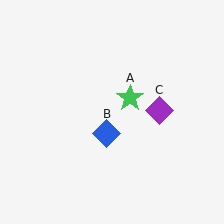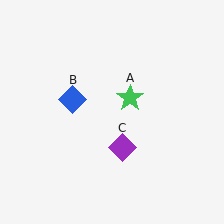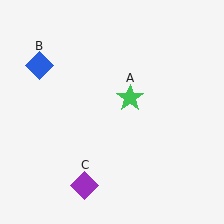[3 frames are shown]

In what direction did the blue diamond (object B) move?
The blue diamond (object B) moved up and to the left.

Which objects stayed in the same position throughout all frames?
Green star (object A) remained stationary.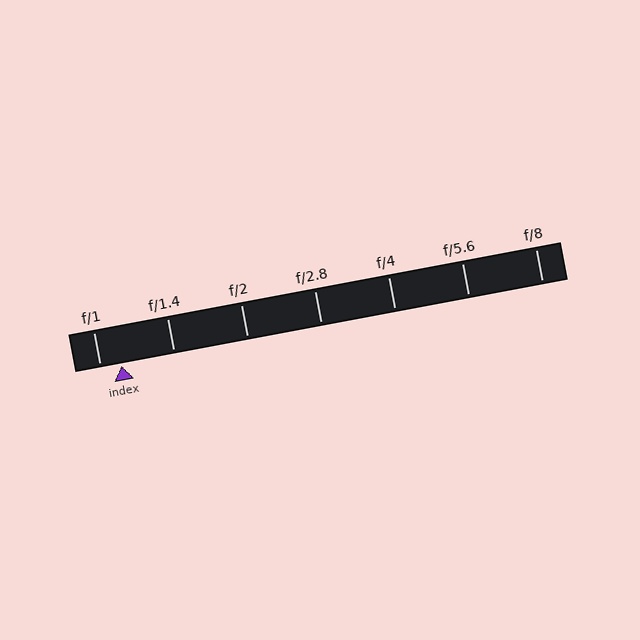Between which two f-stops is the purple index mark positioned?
The index mark is between f/1 and f/1.4.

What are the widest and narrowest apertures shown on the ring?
The widest aperture shown is f/1 and the narrowest is f/8.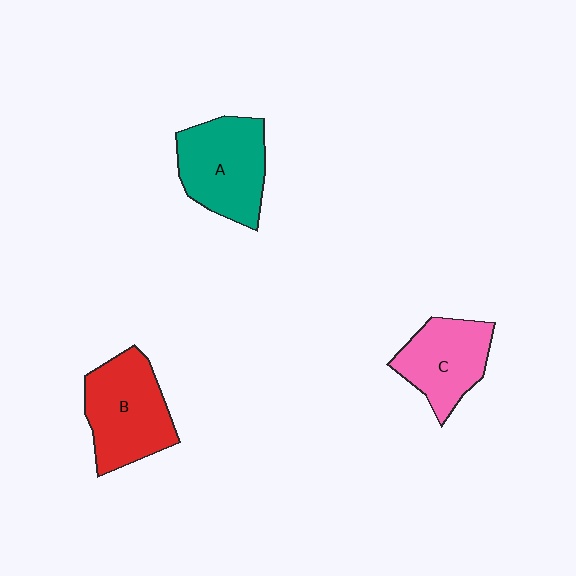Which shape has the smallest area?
Shape C (pink).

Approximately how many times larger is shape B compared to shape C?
Approximately 1.2 times.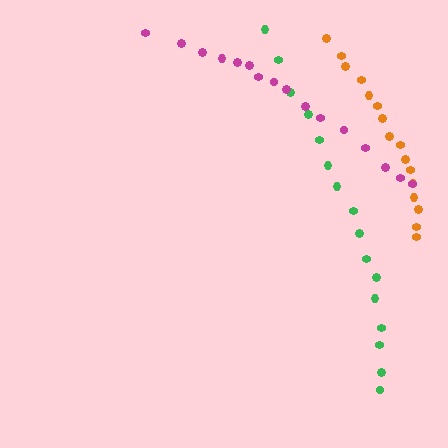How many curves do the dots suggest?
There are 3 distinct paths.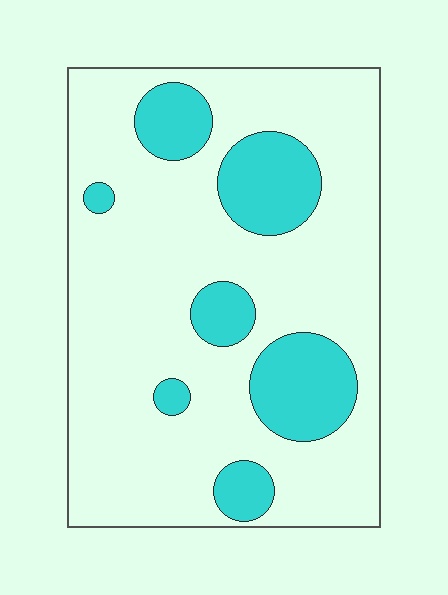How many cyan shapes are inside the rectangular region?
7.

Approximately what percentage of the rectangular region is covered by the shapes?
Approximately 20%.